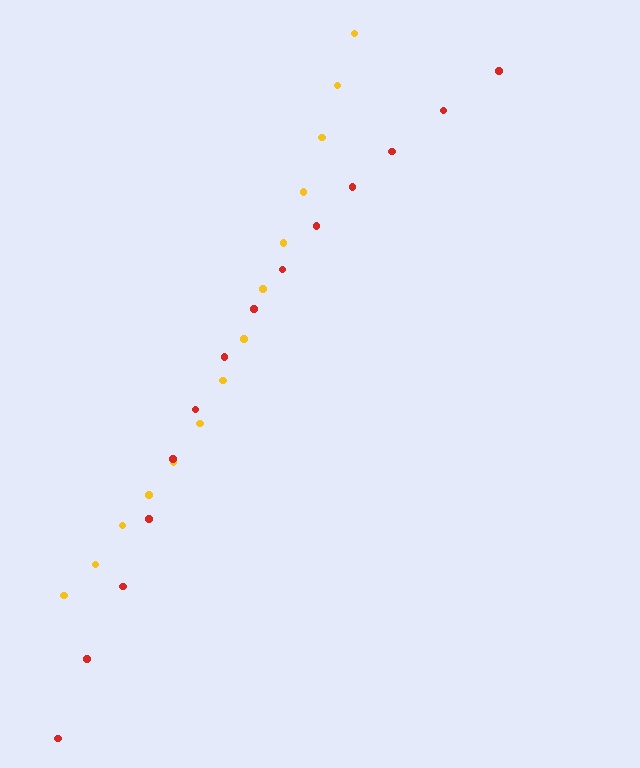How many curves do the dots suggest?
There are 2 distinct paths.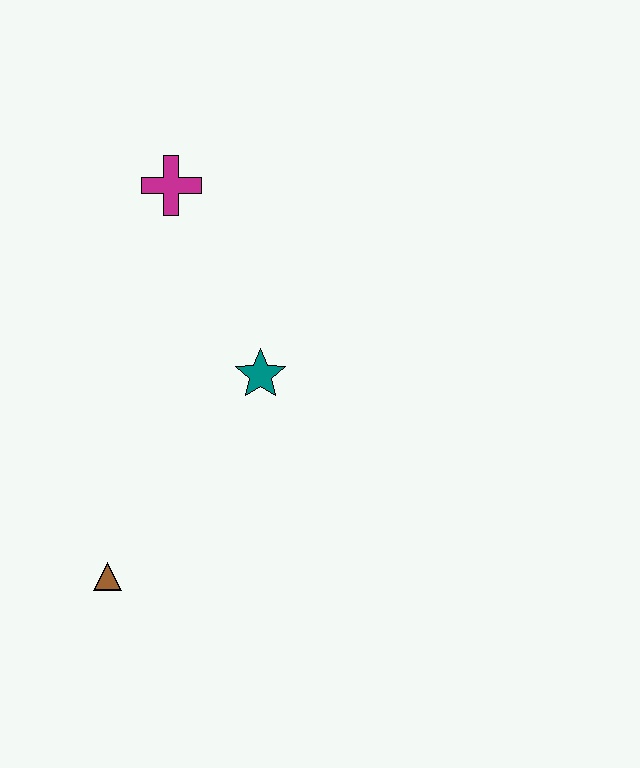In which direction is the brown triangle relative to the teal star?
The brown triangle is below the teal star.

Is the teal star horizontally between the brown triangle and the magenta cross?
No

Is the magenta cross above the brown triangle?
Yes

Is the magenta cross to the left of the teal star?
Yes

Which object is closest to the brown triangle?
The teal star is closest to the brown triangle.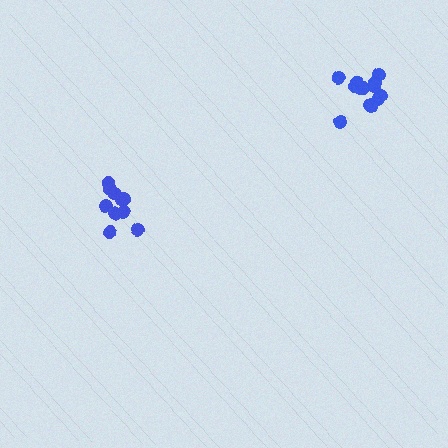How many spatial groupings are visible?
There are 2 spatial groupings.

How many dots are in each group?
Group 1: 11 dots, Group 2: 13 dots (24 total).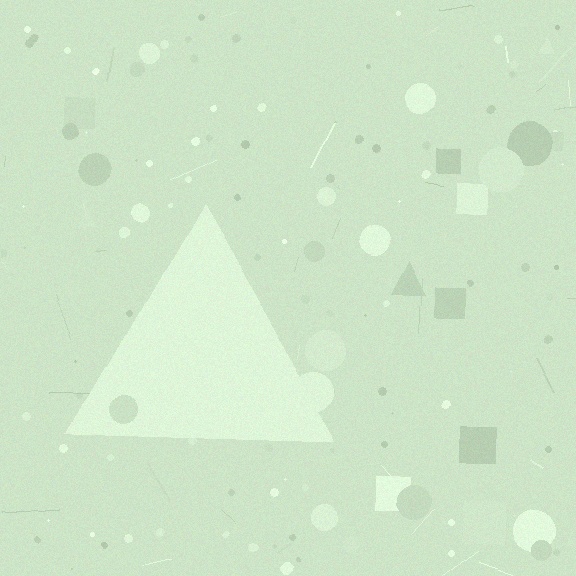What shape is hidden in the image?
A triangle is hidden in the image.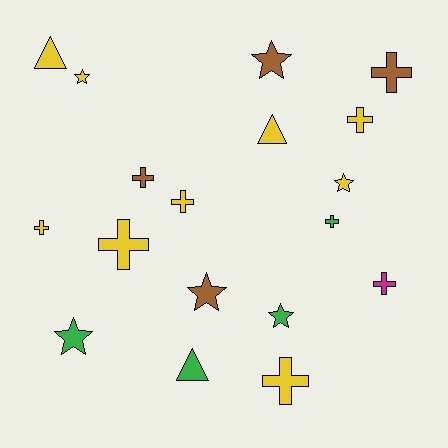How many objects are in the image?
There are 18 objects.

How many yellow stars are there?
There are 2 yellow stars.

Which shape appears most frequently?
Cross, with 9 objects.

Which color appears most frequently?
Yellow, with 9 objects.